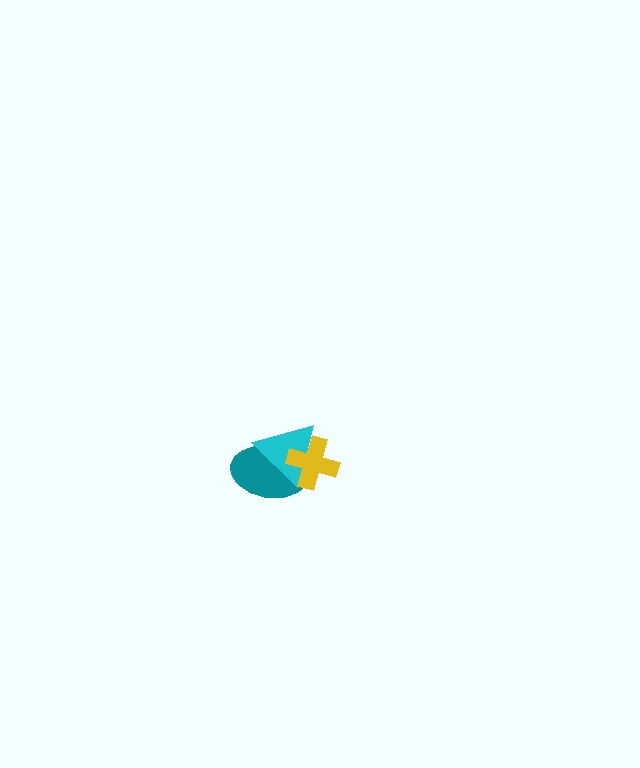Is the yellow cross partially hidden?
No, no other shape covers it.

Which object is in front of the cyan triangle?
The yellow cross is in front of the cyan triangle.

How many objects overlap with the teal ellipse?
2 objects overlap with the teal ellipse.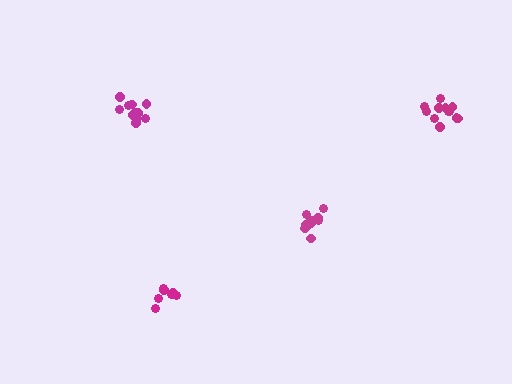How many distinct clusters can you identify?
There are 4 distinct clusters.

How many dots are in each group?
Group 1: 12 dots, Group 2: 12 dots, Group 3: 11 dots, Group 4: 7 dots (42 total).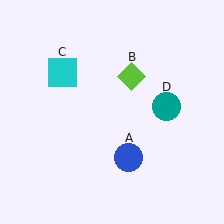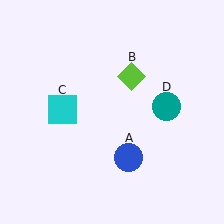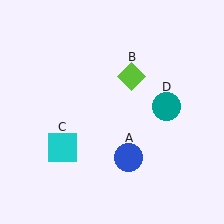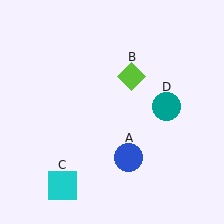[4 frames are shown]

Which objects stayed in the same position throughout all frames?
Blue circle (object A) and lime diamond (object B) and teal circle (object D) remained stationary.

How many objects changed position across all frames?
1 object changed position: cyan square (object C).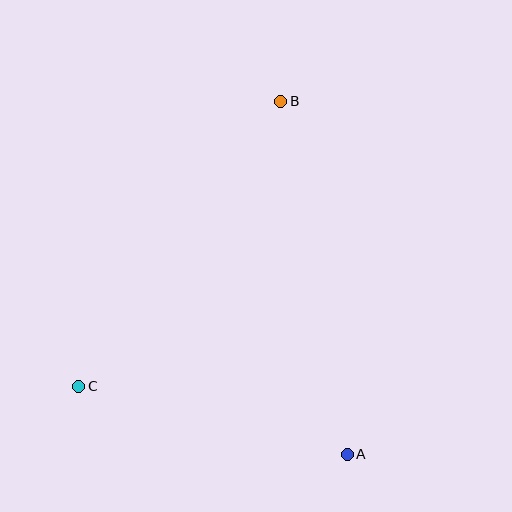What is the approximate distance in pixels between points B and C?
The distance between B and C is approximately 349 pixels.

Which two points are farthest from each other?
Points A and B are farthest from each other.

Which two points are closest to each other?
Points A and C are closest to each other.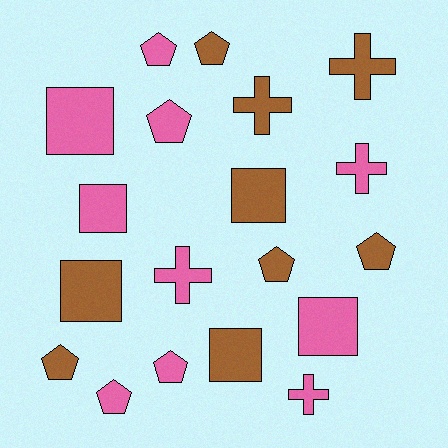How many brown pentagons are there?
There are 4 brown pentagons.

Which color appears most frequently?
Pink, with 10 objects.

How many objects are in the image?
There are 19 objects.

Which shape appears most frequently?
Pentagon, with 8 objects.